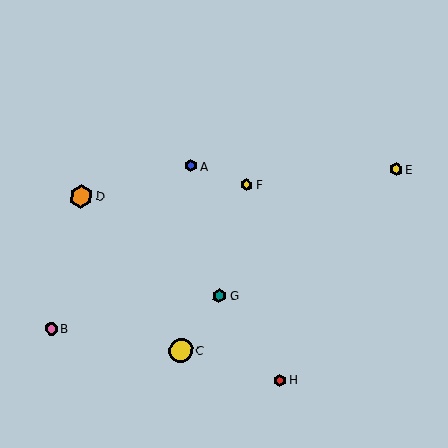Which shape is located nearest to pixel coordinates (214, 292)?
The teal hexagon (labeled G) at (219, 296) is nearest to that location.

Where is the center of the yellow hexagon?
The center of the yellow hexagon is at (246, 185).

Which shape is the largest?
The yellow circle (labeled C) is the largest.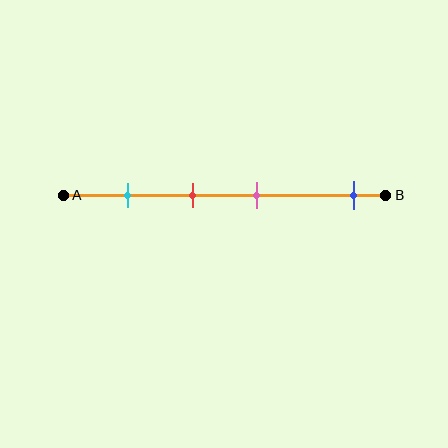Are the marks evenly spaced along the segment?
No, the marks are not evenly spaced.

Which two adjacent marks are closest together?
The red and pink marks are the closest adjacent pair.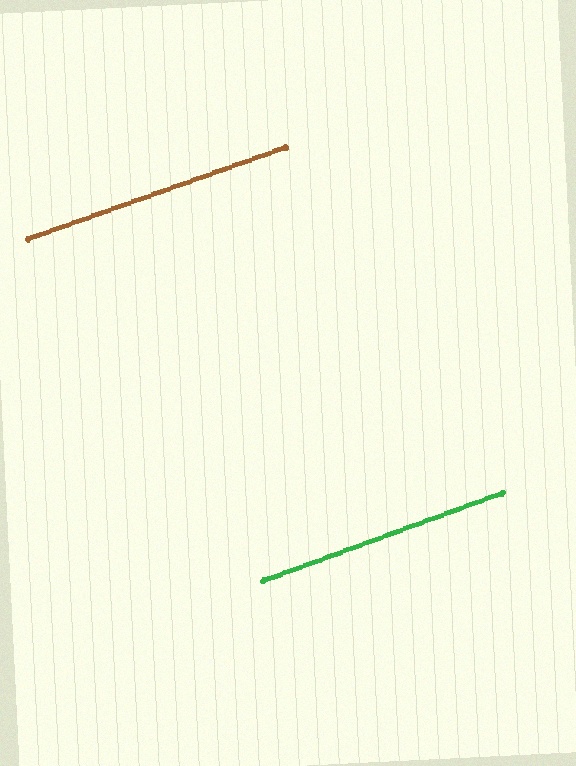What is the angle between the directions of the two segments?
Approximately 1 degree.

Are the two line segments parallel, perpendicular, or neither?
Parallel — their directions differ by only 0.6°.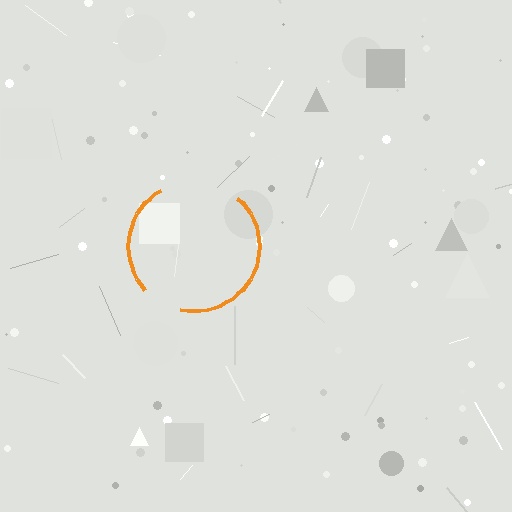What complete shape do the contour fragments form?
The contour fragments form a circle.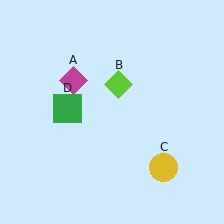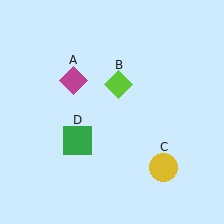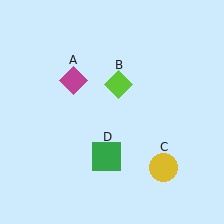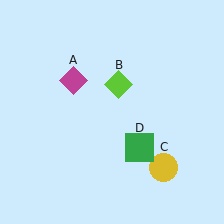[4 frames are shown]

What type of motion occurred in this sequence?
The green square (object D) rotated counterclockwise around the center of the scene.